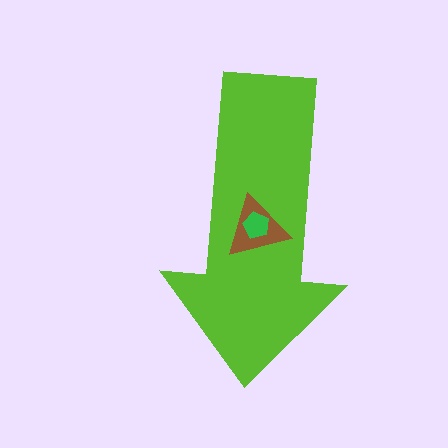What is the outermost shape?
The lime arrow.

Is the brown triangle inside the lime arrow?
Yes.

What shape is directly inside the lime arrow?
The brown triangle.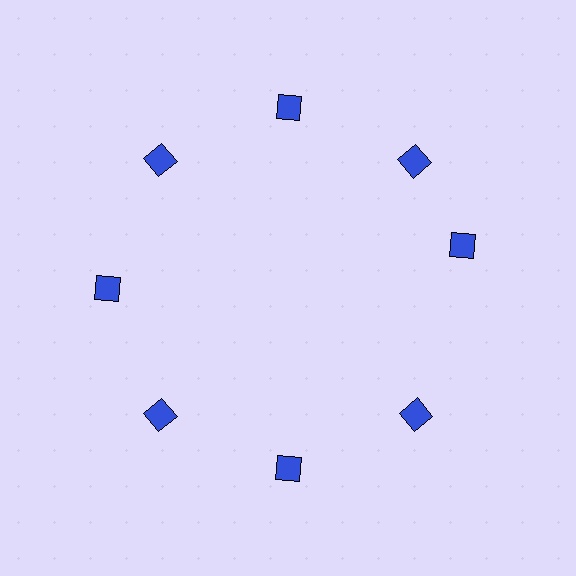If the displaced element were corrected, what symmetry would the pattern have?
It would have 8-fold rotational symmetry — the pattern would map onto itself every 45 degrees.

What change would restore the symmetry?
The symmetry would be restored by rotating it back into even spacing with its neighbors so that all 8 diamonds sit at equal angles and equal distance from the center.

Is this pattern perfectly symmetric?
No. The 8 blue diamonds are arranged in a ring, but one element near the 3 o'clock position is rotated out of alignment along the ring, breaking the 8-fold rotational symmetry.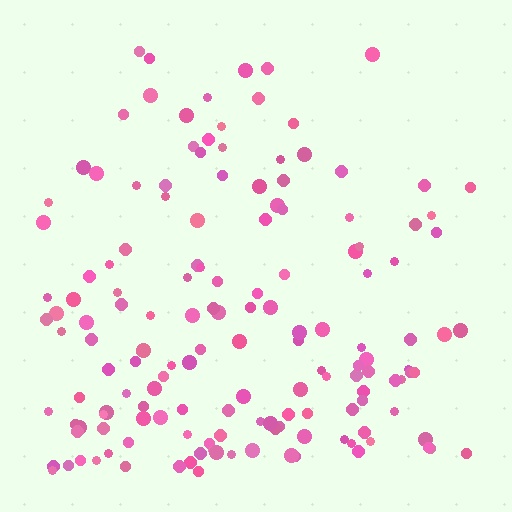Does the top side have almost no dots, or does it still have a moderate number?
Still a moderate number, just noticeably fewer than the bottom.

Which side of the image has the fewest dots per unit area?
The top.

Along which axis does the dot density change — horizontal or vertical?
Vertical.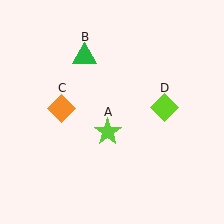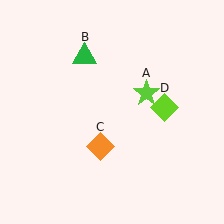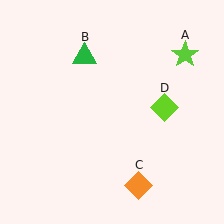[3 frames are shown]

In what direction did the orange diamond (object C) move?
The orange diamond (object C) moved down and to the right.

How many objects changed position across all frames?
2 objects changed position: lime star (object A), orange diamond (object C).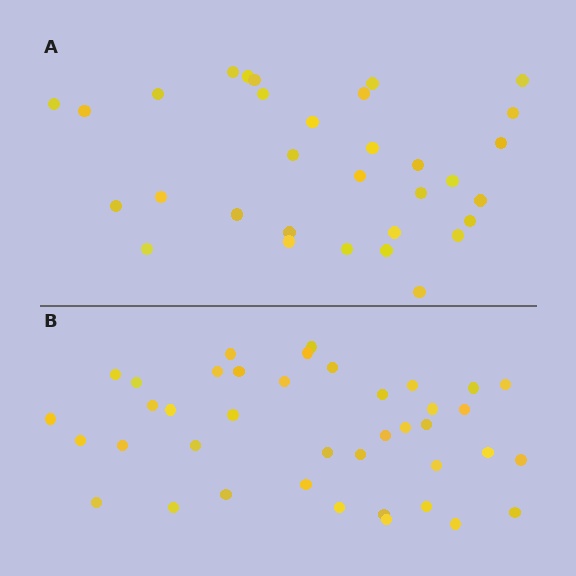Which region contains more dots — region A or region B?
Region B (the bottom region) has more dots.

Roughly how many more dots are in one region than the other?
Region B has roughly 8 or so more dots than region A.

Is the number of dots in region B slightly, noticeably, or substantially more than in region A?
Region B has noticeably more, but not dramatically so. The ratio is roughly 1.2 to 1.